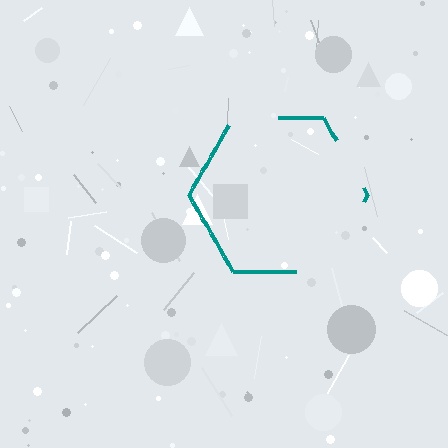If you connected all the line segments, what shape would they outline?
They would outline a hexagon.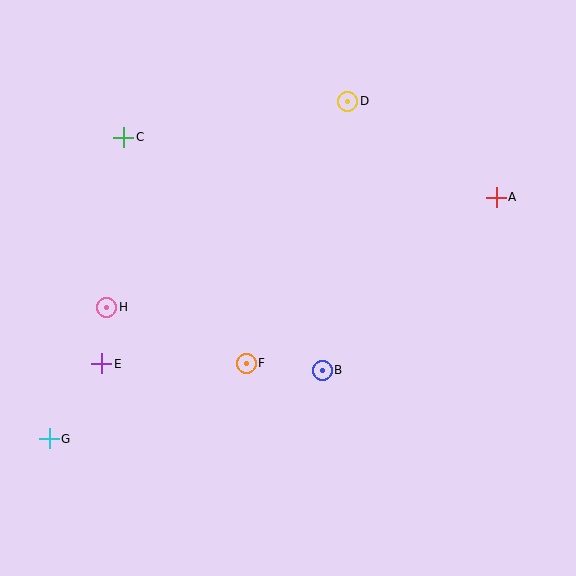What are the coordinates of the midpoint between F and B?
The midpoint between F and B is at (284, 367).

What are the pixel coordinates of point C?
Point C is at (124, 137).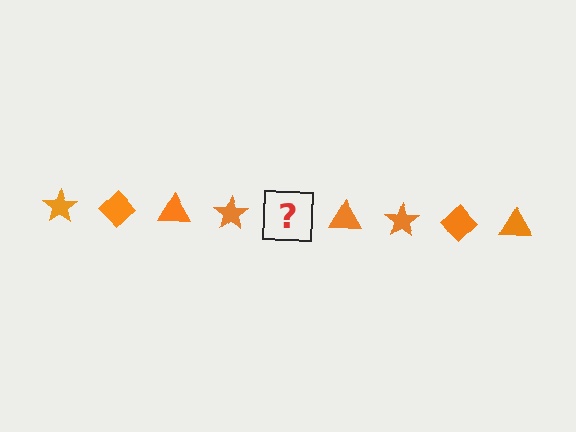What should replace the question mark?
The question mark should be replaced with an orange diamond.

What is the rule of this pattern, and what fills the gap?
The rule is that the pattern cycles through star, diamond, triangle shapes in orange. The gap should be filled with an orange diamond.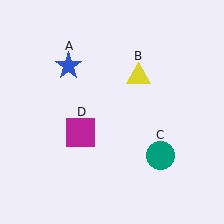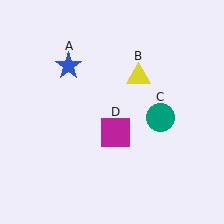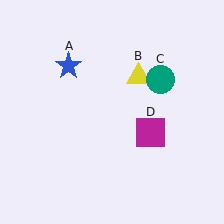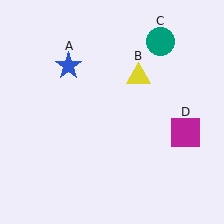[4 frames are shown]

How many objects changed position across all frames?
2 objects changed position: teal circle (object C), magenta square (object D).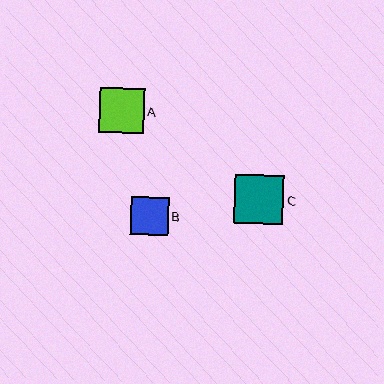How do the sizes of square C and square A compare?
Square C and square A are approximately the same size.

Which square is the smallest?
Square B is the smallest with a size of approximately 38 pixels.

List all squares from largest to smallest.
From largest to smallest: C, A, B.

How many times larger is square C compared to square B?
Square C is approximately 1.3 times the size of square B.